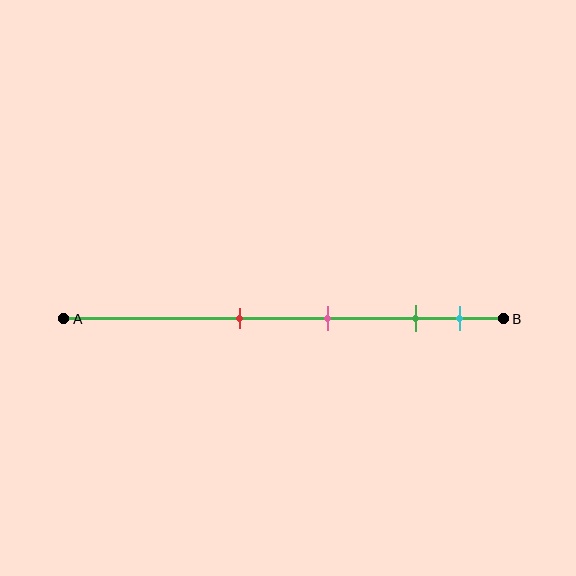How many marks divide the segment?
There are 4 marks dividing the segment.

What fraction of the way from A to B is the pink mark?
The pink mark is approximately 60% (0.6) of the way from A to B.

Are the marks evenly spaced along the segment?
No, the marks are not evenly spaced.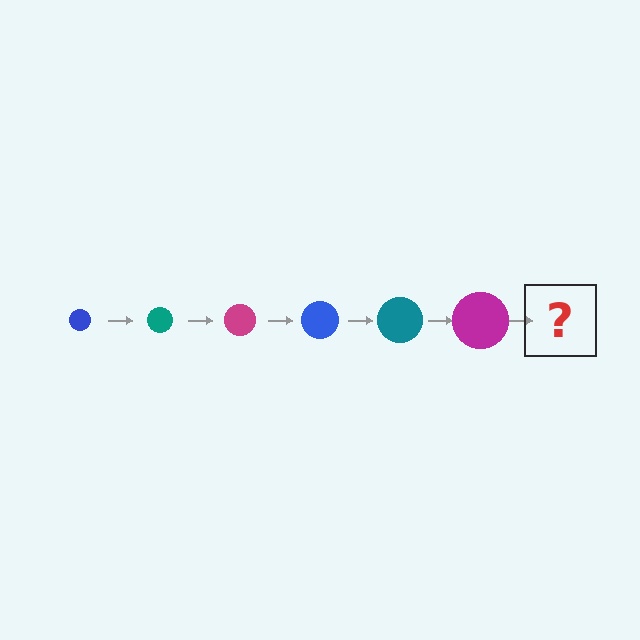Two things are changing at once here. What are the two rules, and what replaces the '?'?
The two rules are that the circle grows larger each step and the color cycles through blue, teal, and magenta. The '?' should be a blue circle, larger than the previous one.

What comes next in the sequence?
The next element should be a blue circle, larger than the previous one.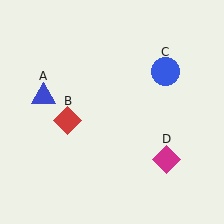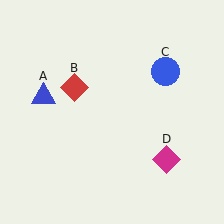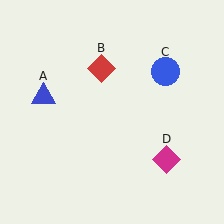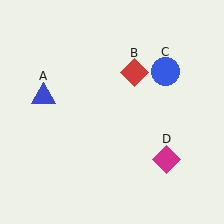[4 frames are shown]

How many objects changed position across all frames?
1 object changed position: red diamond (object B).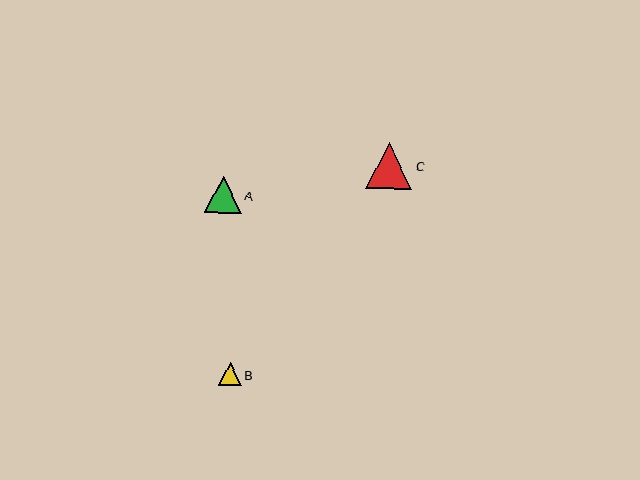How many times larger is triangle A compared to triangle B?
Triangle A is approximately 1.6 times the size of triangle B.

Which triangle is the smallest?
Triangle B is the smallest with a size of approximately 23 pixels.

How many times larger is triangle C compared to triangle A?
Triangle C is approximately 1.2 times the size of triangle A.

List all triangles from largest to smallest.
From largest to smallest: C, A, B.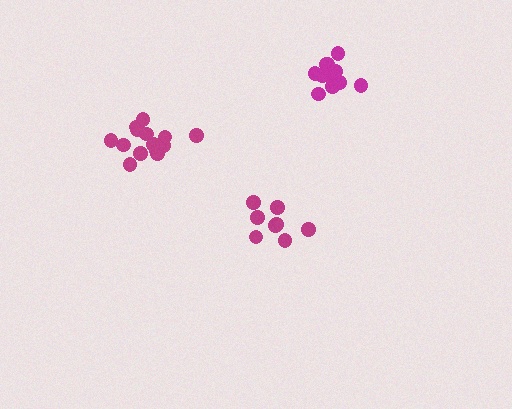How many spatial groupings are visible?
There are 3 spatial groupings.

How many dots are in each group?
Group 1: 14 dots, Group 2: 12 dots, Group 3: 9 dots (35 total).